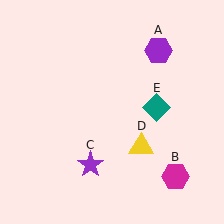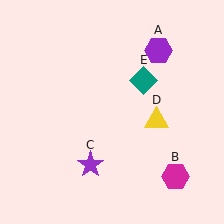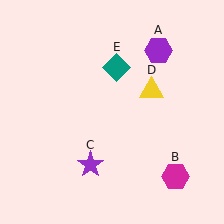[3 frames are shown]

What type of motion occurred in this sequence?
The yellow triangle (object D), teal diamond (object E) rotated counterclockwise around the center of the scene.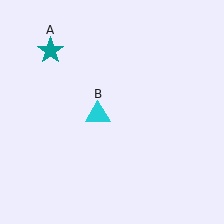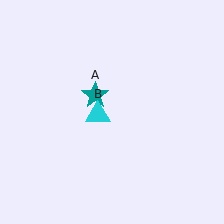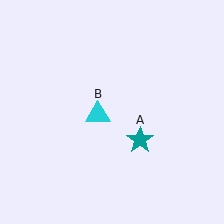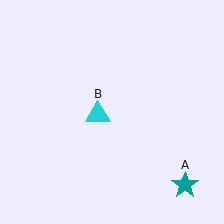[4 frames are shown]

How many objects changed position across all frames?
1 object changed position: teal star (object A).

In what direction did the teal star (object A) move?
The teal star (object A) moved down and to the right.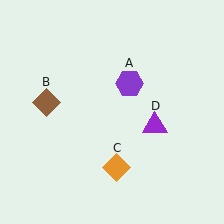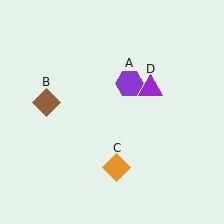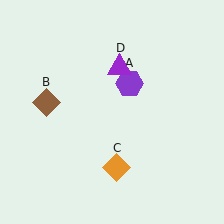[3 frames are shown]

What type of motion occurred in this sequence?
The purple triangle (object D) rotated counterclockwise around the center of the scene.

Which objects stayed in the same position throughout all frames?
Purple hexagon (object A) and brown diamond (object B) and orange diamond (object C) remained stationary.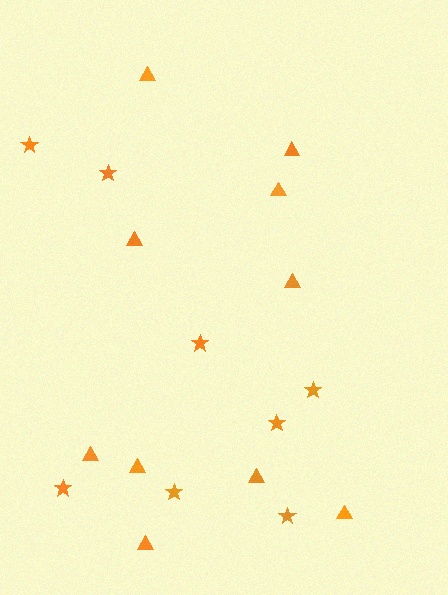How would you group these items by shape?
There are 2 groups: one group of stars (8) and one group of triangles (10).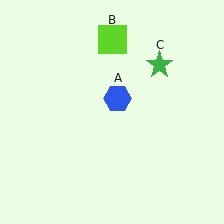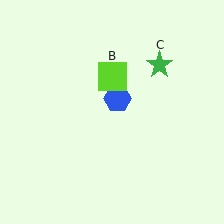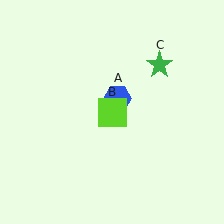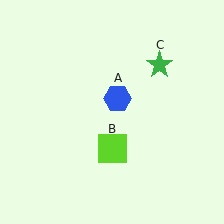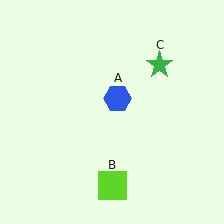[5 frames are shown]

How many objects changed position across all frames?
1 object changed position: lime square (object B).